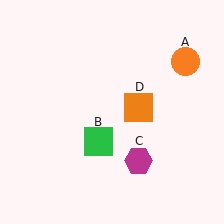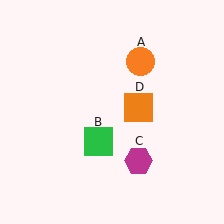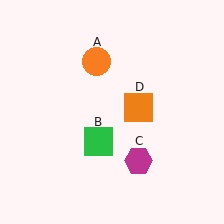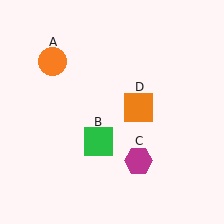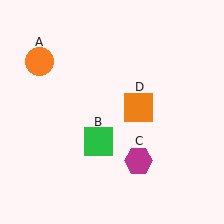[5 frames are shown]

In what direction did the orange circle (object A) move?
The orange circle (object A) moved left.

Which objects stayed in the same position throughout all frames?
Green square (object B) and magenta hexagon (object C) and orange square (object D) remained stationary.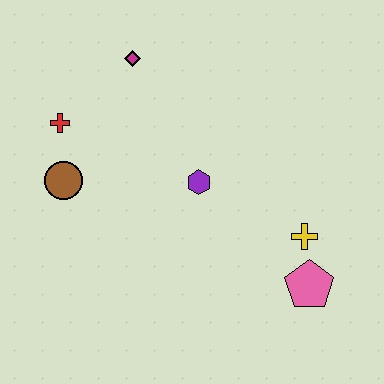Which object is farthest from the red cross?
The pink pentagon is farthest from the red cross.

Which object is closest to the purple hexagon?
The yellow cross is closest to the purple hexagon.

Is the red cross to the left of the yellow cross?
Yes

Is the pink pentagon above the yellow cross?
No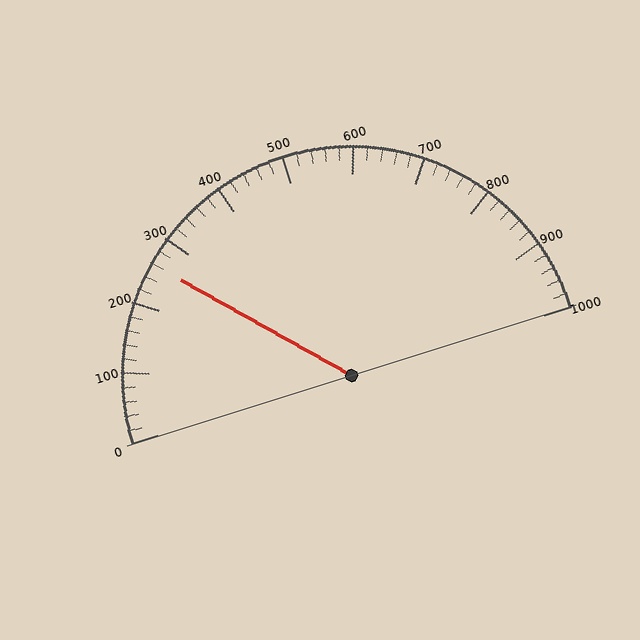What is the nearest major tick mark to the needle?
The nearest major tick mark is 300.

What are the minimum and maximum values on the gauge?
The gauge ranges from 0 to 1000.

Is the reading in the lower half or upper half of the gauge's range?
The reading is in the lower half of the range (0 to 1000).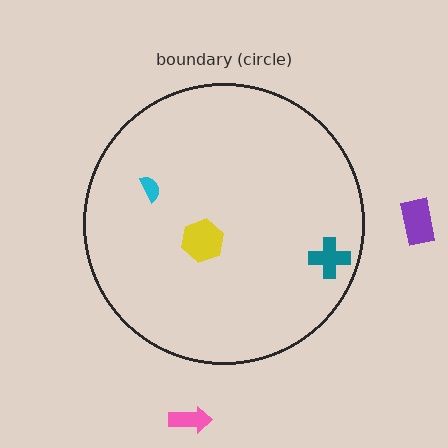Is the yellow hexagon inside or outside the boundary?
Inside.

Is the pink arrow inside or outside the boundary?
Outside.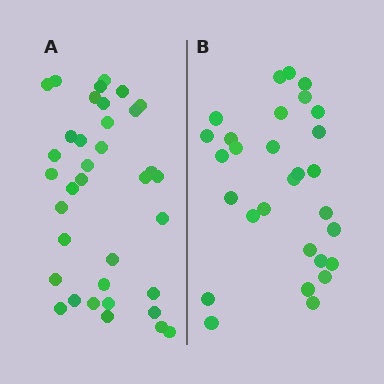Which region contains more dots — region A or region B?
Region A (the left region) has more dots.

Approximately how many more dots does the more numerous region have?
Region A has roughly 8 or so more dots than region B.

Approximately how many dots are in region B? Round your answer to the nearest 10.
About 30 dots. (The exact count is 29, which rounds to 30.)